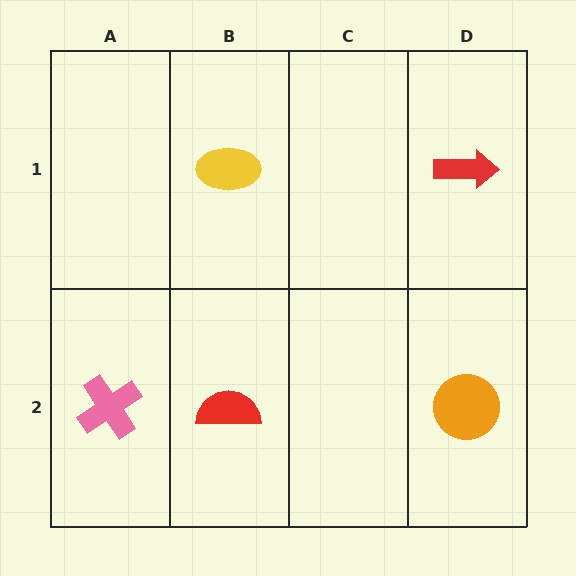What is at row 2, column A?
A pink cross.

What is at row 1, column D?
A red arrow.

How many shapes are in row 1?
2 shapes.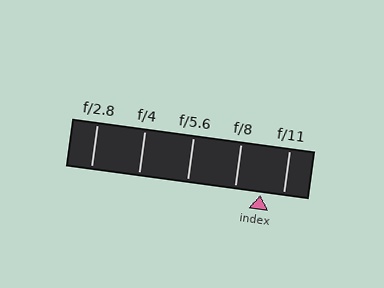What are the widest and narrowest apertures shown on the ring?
The widest aperture shown is f/2.8 and the narrowest is f/11.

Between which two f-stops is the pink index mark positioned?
The index mark is between f/8 and f/11.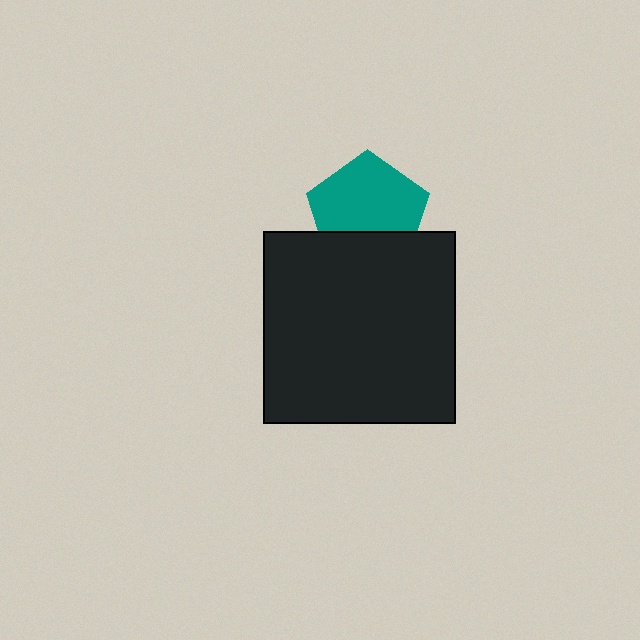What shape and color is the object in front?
The object in front is a black square.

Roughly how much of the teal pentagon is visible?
Most of it is visible (roughly 69%).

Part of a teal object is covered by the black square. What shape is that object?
It is a pentagon.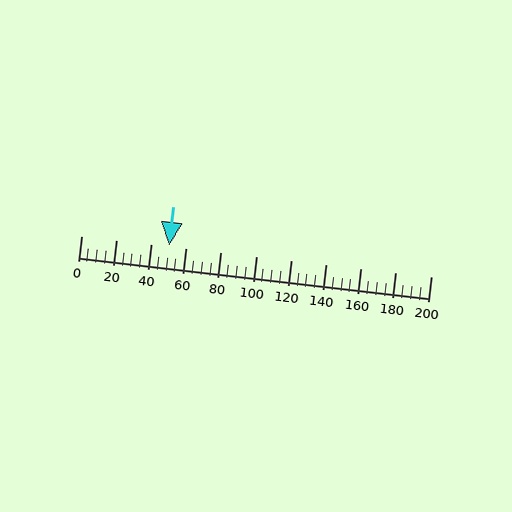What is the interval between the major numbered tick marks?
The major tick marks are spaced 20 units apart.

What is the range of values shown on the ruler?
The ruler shows values from 0 to 200.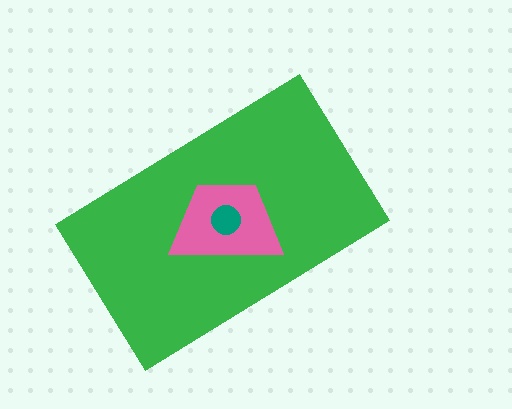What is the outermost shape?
The green rectangle.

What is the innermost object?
The teal circle.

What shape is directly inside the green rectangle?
The pink trapezoid.